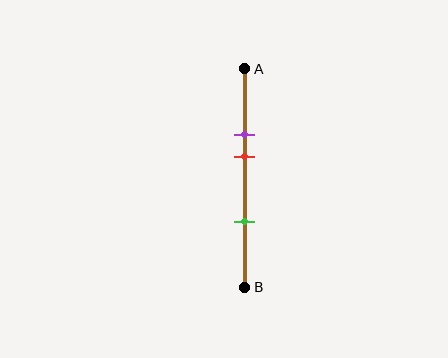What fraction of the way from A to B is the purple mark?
The purple mark is approximately 30% (0.3) of the way from A to B.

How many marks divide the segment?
There are 3 marks dividing the segment.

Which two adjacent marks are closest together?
The purple and red marks are the closest adjacent pair.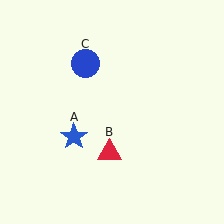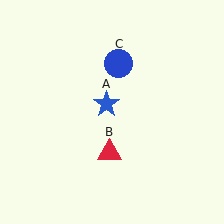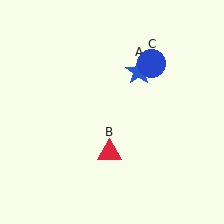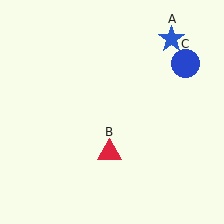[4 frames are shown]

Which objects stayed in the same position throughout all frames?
Red triangle (object B) remained stationary.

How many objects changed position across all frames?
2 objects changed position: blue star (object A), blue circle (object C).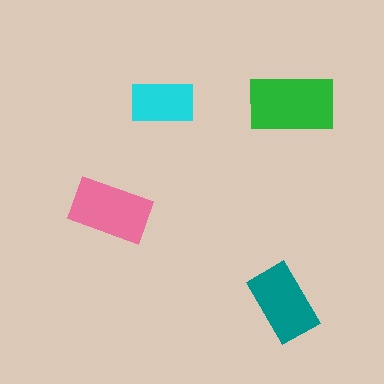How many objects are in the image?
There are 4 objects in the image.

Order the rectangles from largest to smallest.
the green one, the pink one, the teal one, the cyan one.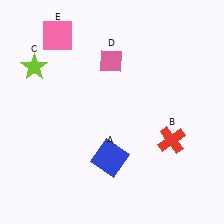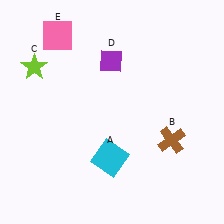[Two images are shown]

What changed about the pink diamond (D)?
In Image 1, D is pink. In Image 2, it changed to purple.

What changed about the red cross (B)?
In Image 1, B is red. In Image 2, it changed to brown.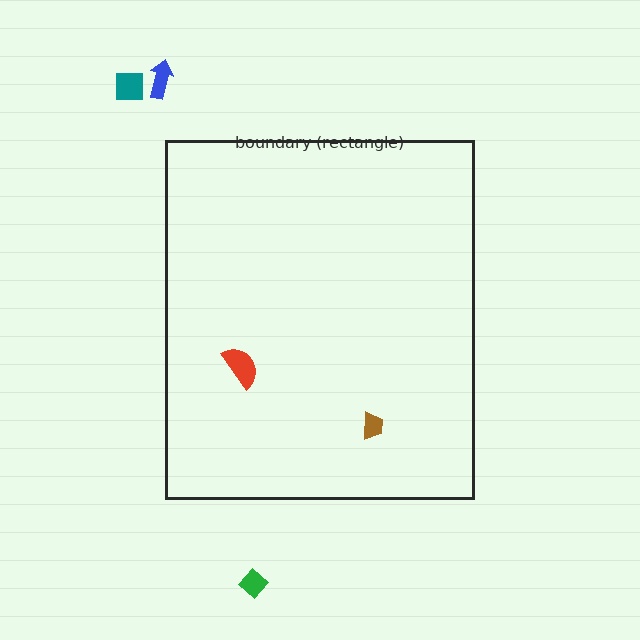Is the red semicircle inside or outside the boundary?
Inside.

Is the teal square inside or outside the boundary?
Outside.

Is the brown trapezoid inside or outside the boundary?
Inside.